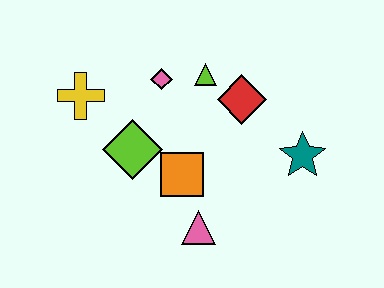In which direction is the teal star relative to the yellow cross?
The teal star is to the right of the yellow cross.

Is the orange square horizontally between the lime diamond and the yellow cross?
No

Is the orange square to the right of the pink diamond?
Yes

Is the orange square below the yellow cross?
Yes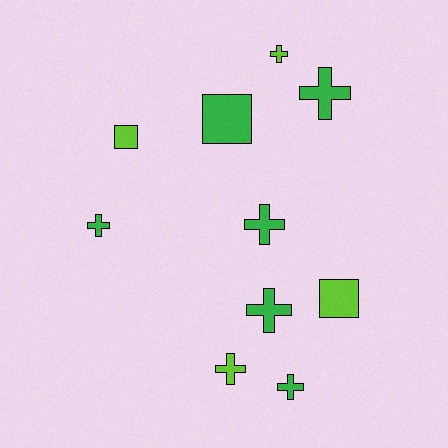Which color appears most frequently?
Green, with 6 objects.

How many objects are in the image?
There are 10 objects.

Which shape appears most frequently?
Cross, with 7 objects.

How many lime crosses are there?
There are 2 lime crosses.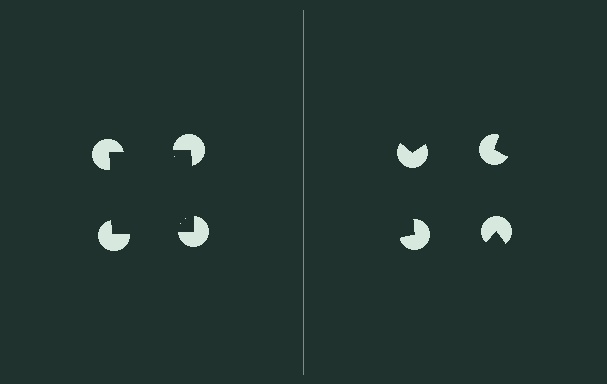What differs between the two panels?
The pac-man discs are positioned identically on both sides; only the wedge orientations differ. On the left they align to a square; on the right they are misaligned.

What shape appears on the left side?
An illusory square.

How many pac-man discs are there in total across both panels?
8 — 4 on each side.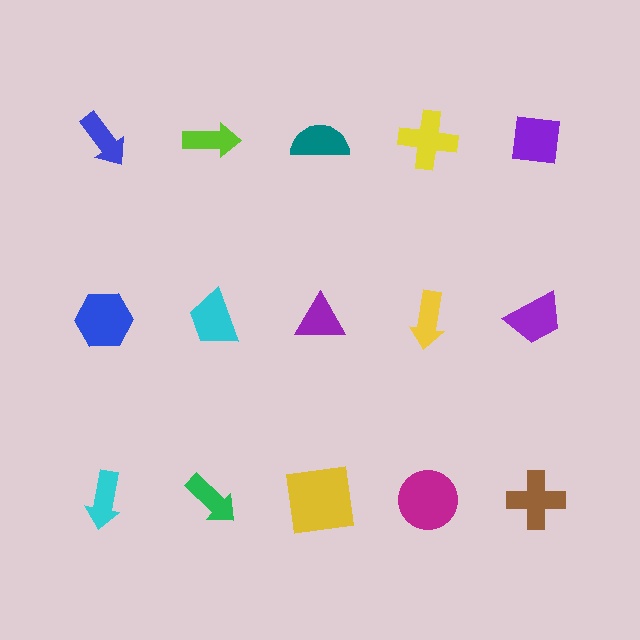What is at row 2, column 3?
A purple triangle.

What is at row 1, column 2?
A lime arrow.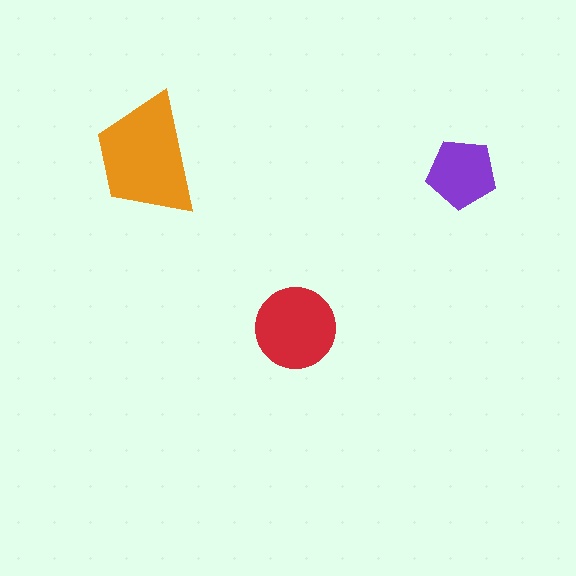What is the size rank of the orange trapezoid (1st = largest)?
1st.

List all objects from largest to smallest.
The orange trapezoid, the red circle, the purple pentagon.